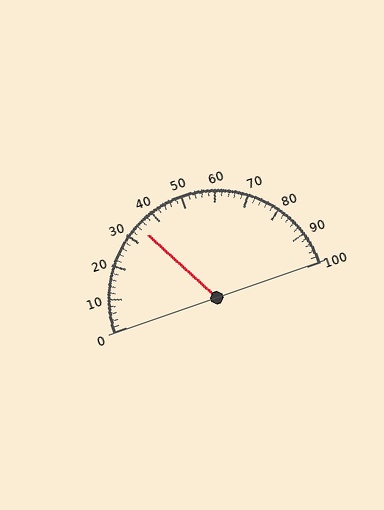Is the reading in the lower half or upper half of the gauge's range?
The reading is in the lower half of the range (0 to 100).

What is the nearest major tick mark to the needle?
The nearest major tick mark is 30.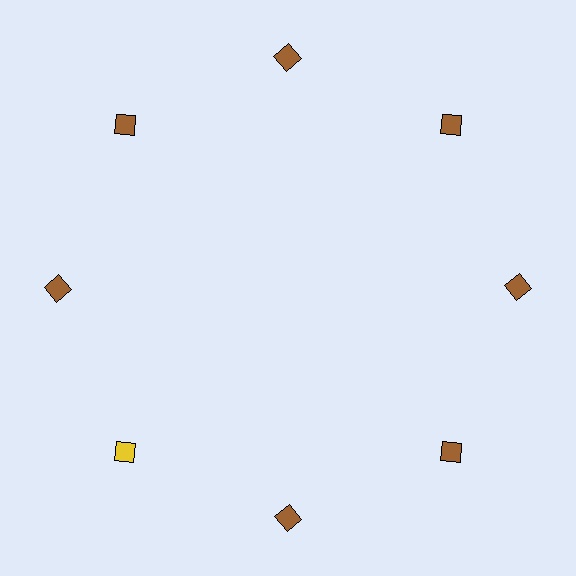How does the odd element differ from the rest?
It has a different color: yellow instead of brown.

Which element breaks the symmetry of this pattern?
The yellow diamond at roughly the 8 o'clock position breaks the symmetry. All other shapes are brown diamonds.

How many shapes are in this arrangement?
There are 8 shapes arranged in a ring pattern.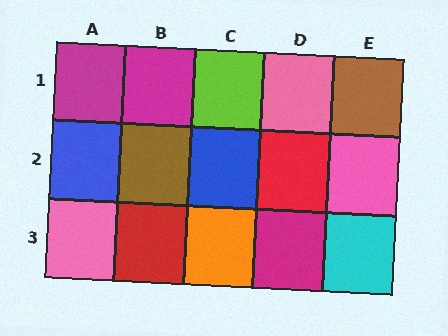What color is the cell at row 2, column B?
Brown.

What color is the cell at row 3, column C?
Orange.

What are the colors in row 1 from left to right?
Magenta, magenta, lime, pink, brown.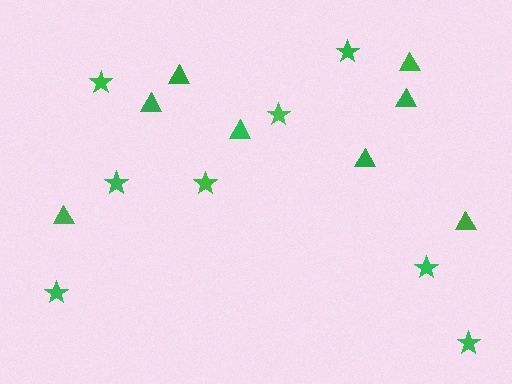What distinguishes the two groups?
There are 2 groups: one group of stars (8) and one group of triangles (8).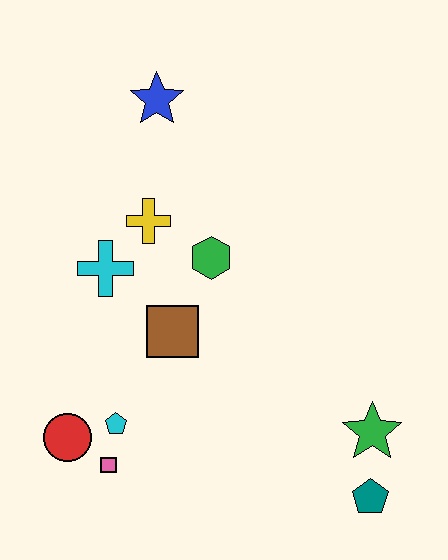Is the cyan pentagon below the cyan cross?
Yes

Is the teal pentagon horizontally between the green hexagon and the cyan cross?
No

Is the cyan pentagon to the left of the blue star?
Yes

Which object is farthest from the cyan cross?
The teal pentagon is farthest from the cyan cross.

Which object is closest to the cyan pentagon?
The pink square is closest to the cyan pentagon.